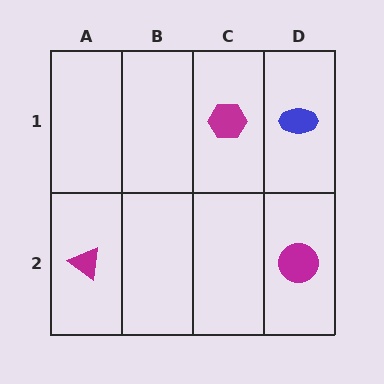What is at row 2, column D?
A magenta circle.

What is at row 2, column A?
A magenta triangle.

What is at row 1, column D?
A blue ellipse.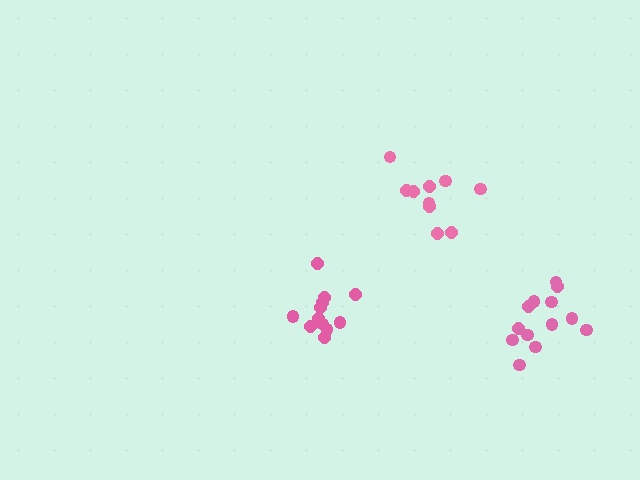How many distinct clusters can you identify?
There are 3 distinct clusters.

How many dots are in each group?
Group 1: 12 dots, Group 2: 10 dots, Group 3: 13 dots (35 total).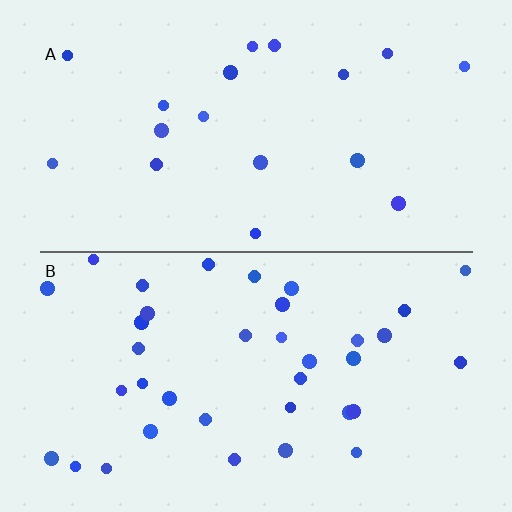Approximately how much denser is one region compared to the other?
Approximately 2.0× — region B over region A.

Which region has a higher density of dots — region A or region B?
B (the bottom).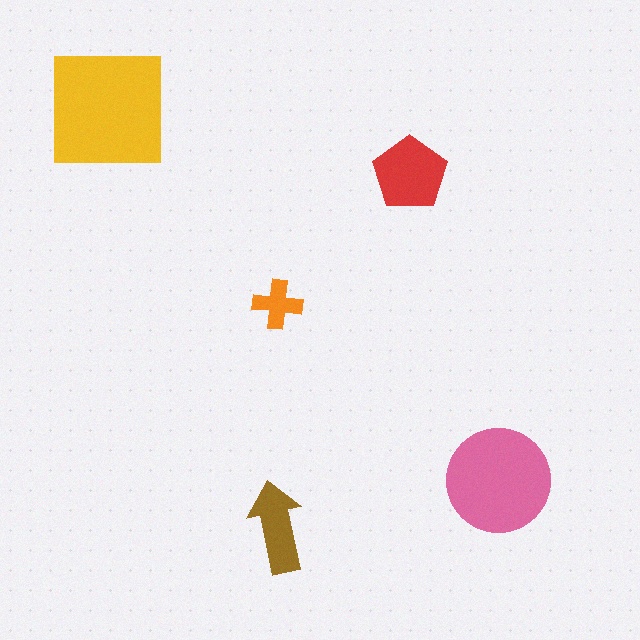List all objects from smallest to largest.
The orange cross, the brown arrow, the red pentagon, the pink circle, the yellow square.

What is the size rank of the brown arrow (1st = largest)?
4th.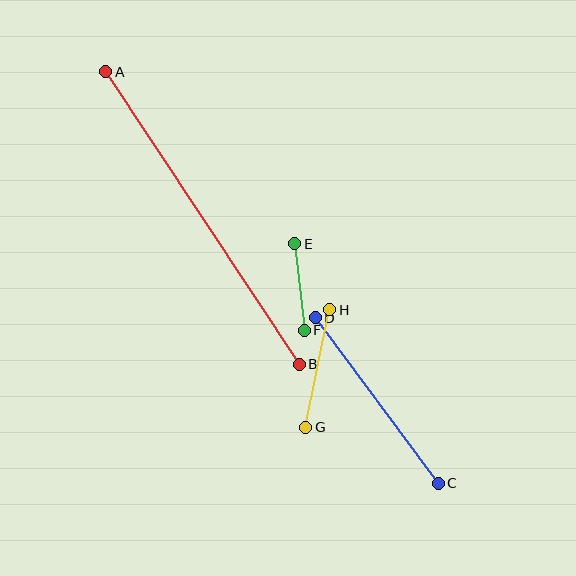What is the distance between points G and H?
The distance is approximately 120 pixels.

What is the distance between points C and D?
The distance is approximately 206 pixels.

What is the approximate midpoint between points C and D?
The midpoint is at approximately (377, 400) pixels.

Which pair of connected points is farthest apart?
Points A and B are farthest apart.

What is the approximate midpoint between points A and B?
The midpoint is at approximately (203, 218) pixels.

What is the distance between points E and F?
The distance is approximately 87 pixels.